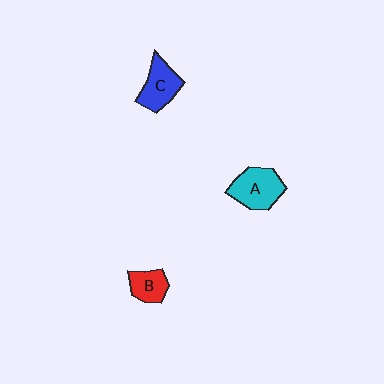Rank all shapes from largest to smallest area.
From largest to smallest: A (cyan), C (blue), B (red).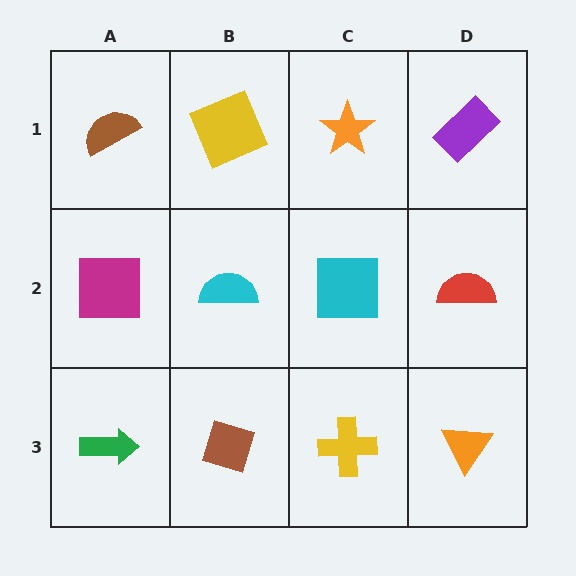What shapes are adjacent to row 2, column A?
A brown semicircle (row 1, column A), a green arrow (row 3, column A), a cyan semicircle (row 2, column B).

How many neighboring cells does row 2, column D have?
3.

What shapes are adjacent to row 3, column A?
A magenta square (row 2, column A), a brown diamond (row 3, column B).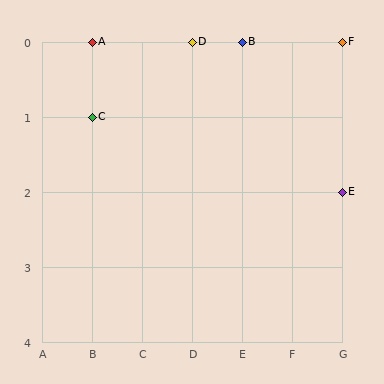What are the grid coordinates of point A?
Point A is at grid coordinates (B, 0).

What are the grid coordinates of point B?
Point B is at grid coordinates (E, 0).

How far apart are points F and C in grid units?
Points F and C are 5 columns and 1 row apart (about 5.1 grid units diagonally).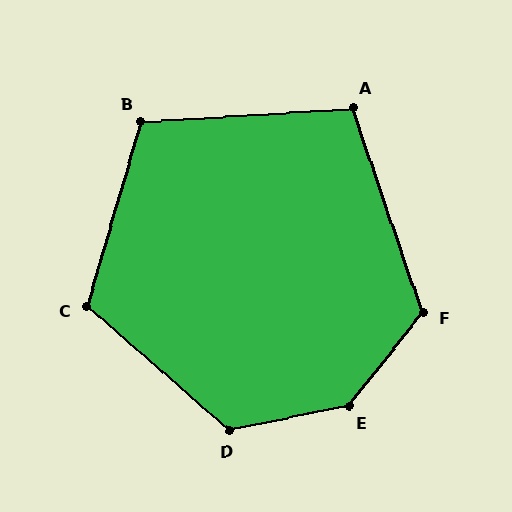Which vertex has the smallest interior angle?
A, at approximately 105 degrees.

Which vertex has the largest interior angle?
E, at approximately 140 degrees.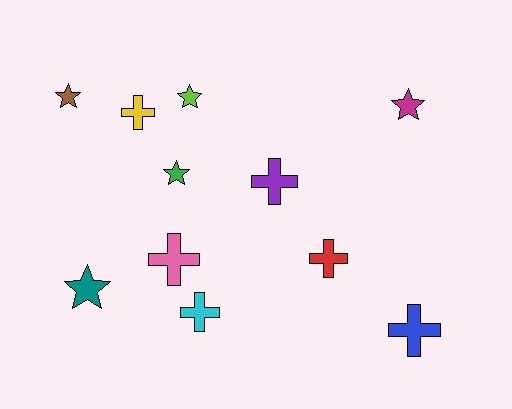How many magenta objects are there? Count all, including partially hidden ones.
There is 1 magenta object.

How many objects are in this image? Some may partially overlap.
There are 11 objects.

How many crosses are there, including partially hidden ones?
There are 6 crosses.